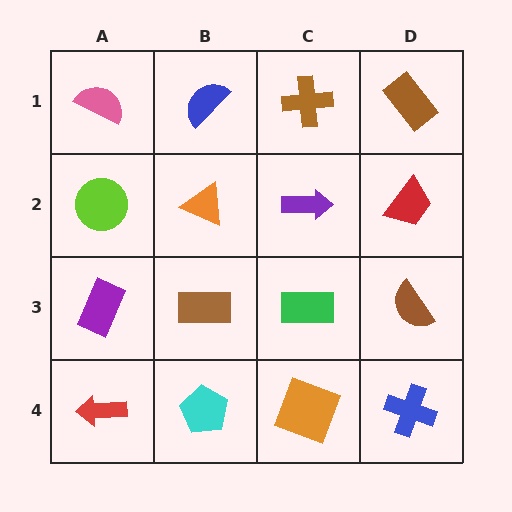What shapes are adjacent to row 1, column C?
A purple arrow (row 2, column C), a blue semicircle (row 1, column B), a brown rectangle (row 1, column D).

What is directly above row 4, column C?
A green rectangle.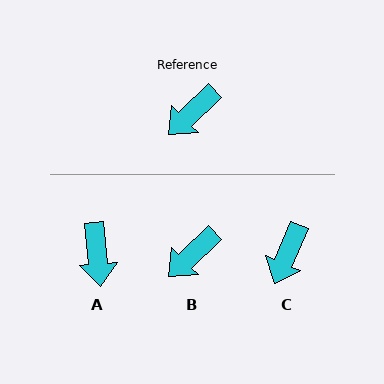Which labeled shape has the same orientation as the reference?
B.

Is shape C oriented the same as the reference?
No, it is off by about 23 degrees.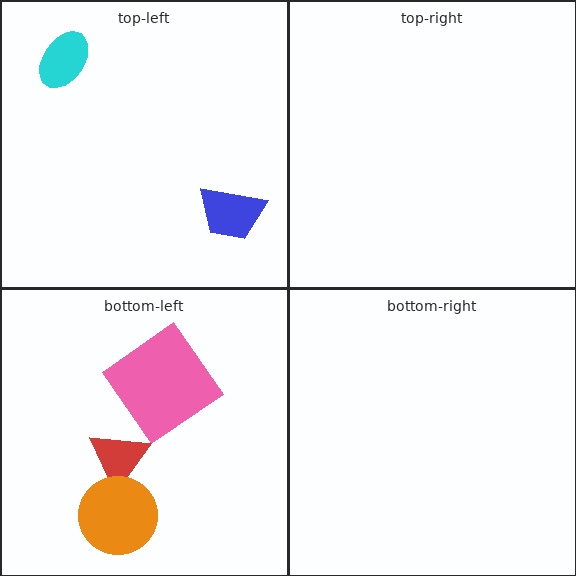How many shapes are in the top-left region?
2.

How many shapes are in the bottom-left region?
3.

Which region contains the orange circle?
The bottom-left region.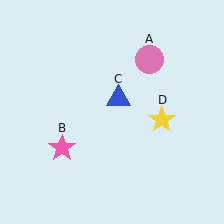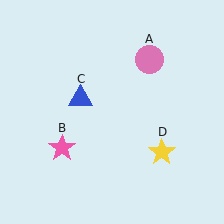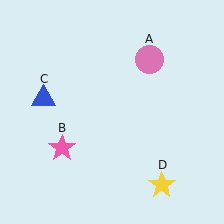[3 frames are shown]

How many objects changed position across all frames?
2 objects changed position: blue triangle (object C), yellow star (object D).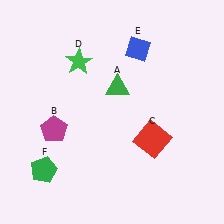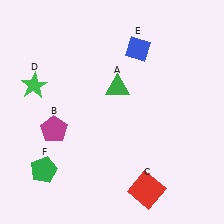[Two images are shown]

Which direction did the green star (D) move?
The green star (D) moved left.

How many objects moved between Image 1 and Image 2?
2 objects moved between the two images.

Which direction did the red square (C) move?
The red square (C) moved down.